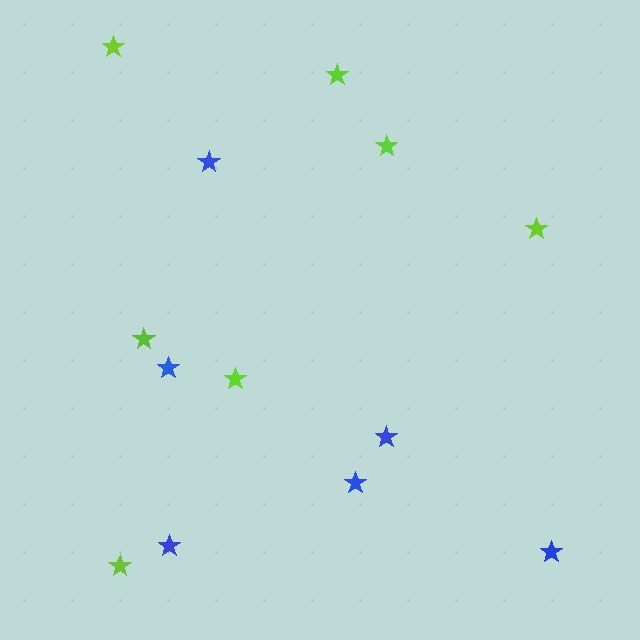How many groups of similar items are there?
There are 2 groups: one group of lime stars (7) and one group of blue stars (6).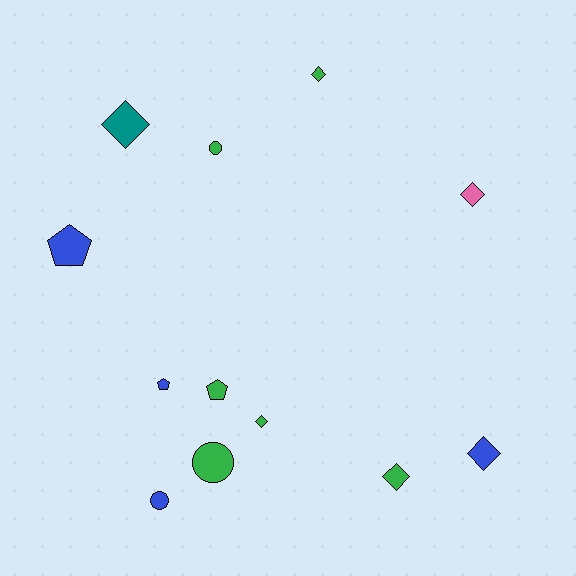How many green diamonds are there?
There are 3 green diamonds.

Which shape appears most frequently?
Diamond, with 6 objects.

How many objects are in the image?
There are 12 objects.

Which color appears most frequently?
Green, with 6 objects.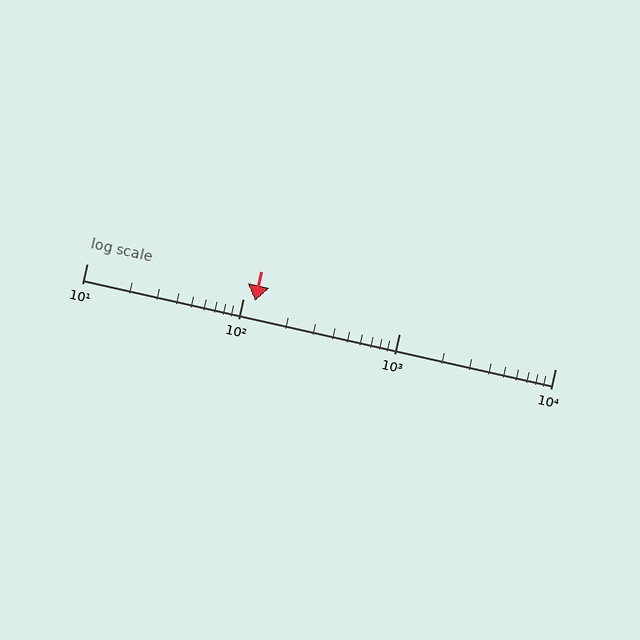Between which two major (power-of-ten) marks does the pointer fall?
The pointer is between 100 and 1000.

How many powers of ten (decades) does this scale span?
The scale spans 3 decades, from 10 to 10000.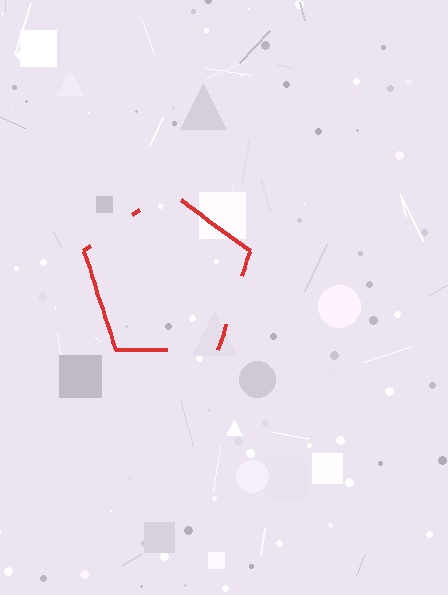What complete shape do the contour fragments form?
The contour fragments form a pentagon.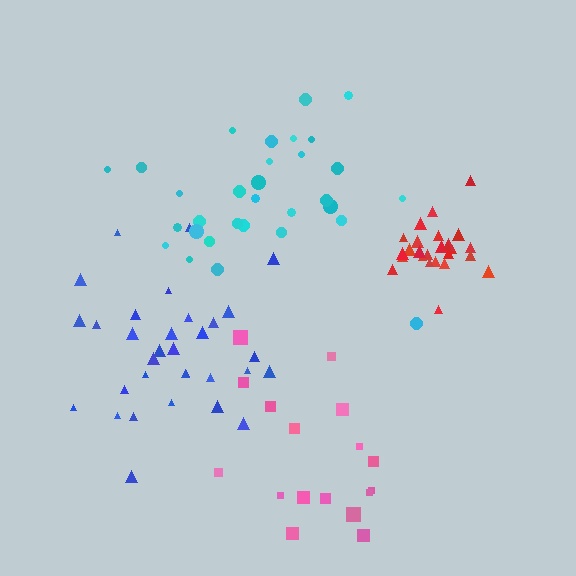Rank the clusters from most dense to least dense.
red, cyan, blue, pink.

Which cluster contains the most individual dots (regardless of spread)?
Blue (32).